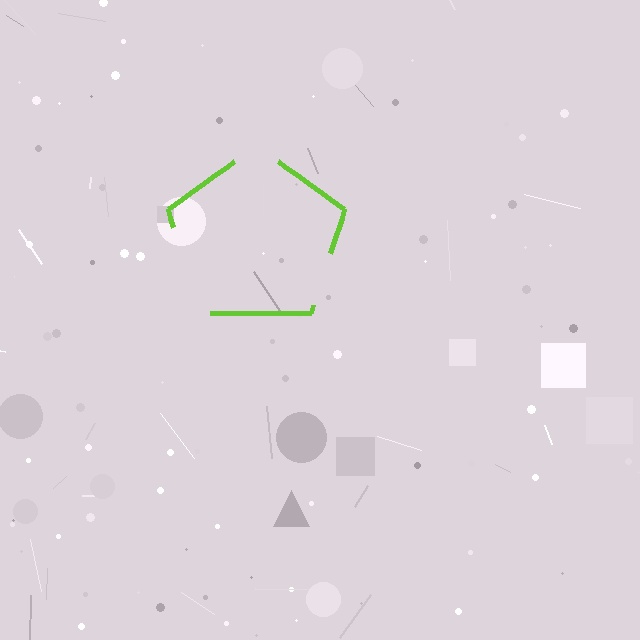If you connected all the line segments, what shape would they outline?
They would outline a pentagon.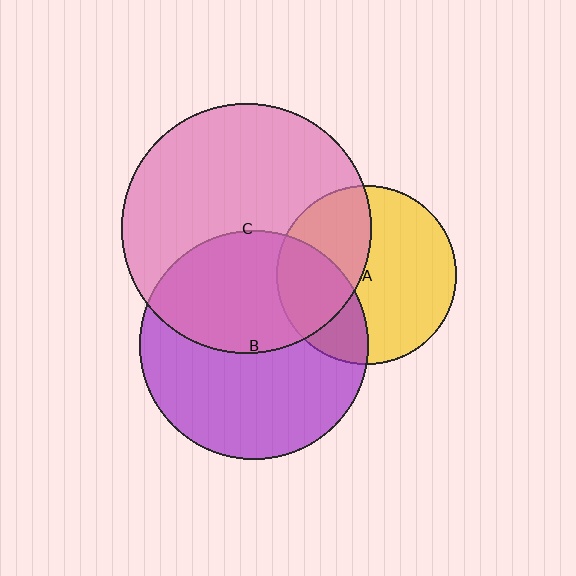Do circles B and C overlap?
Yes.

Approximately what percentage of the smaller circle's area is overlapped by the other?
Approximately 45%.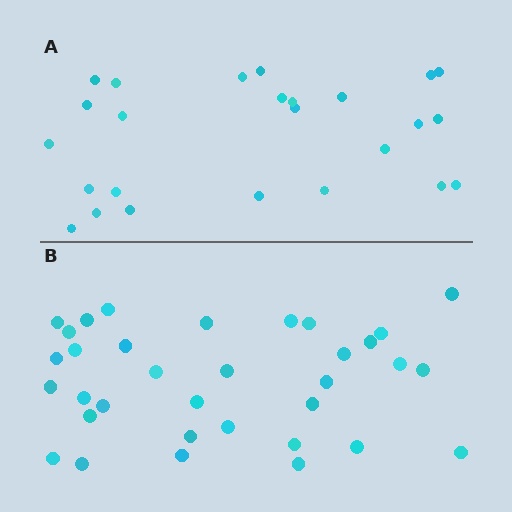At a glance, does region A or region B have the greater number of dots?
Region B (the bottom region) has more dots.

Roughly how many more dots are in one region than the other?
Region B has roughly 8 or so more dots than region A.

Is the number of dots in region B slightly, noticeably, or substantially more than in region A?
Region B has noticeably more, but not dramatically so. The ratio is roughly 1.4 to 1.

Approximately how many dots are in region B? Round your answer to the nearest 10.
About 30 dots. (The exact count is 34, which rounds to 30.)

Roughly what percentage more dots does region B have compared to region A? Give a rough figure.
About 35% more.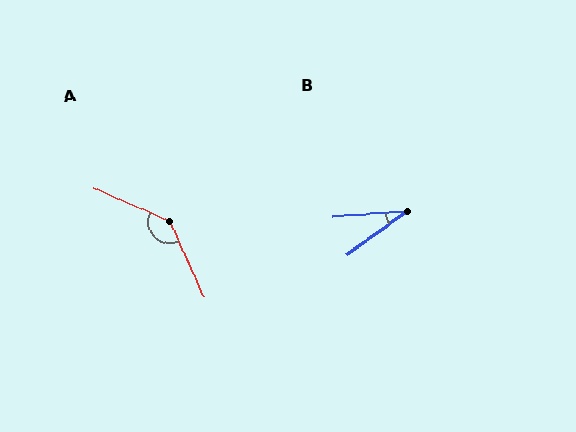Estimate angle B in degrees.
Approximately 31 degrees.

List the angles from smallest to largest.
B (31°), A (138°).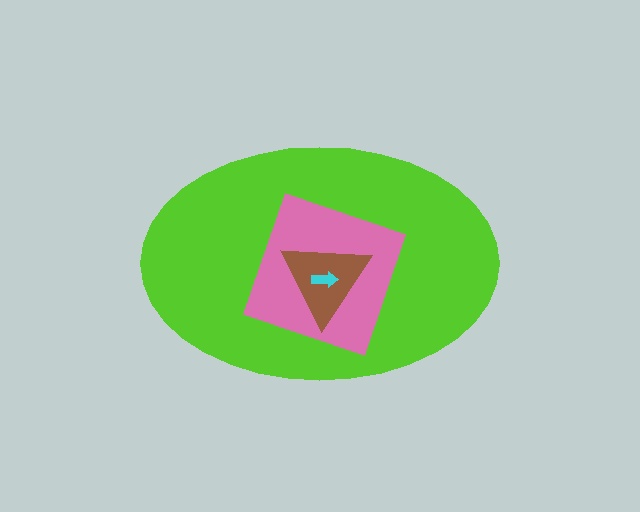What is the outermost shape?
The lime ellipse.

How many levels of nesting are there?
4.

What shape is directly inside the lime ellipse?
The pink diamond.